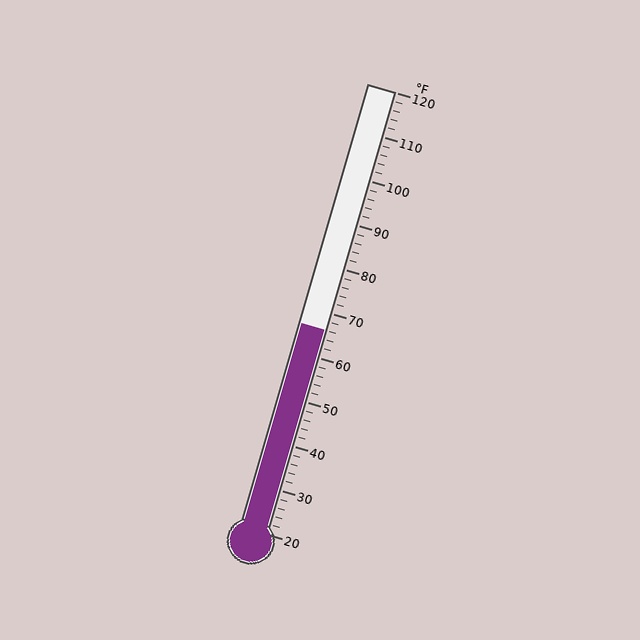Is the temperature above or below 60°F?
The temperature is above 60°F.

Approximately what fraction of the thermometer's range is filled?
The thermometer is filled to approximately 45% of its range.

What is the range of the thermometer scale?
The thermometer scale ranges from 20°F to 120°F.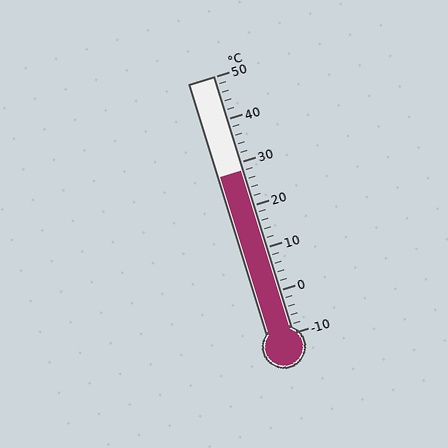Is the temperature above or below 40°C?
The temperature is below 40°C.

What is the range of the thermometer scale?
The thermometer scale ranges from -10°C to 50°C.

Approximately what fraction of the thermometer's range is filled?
The thermometer is filled to approximately 65% of its range.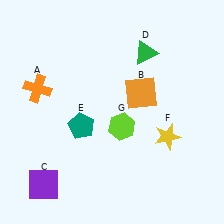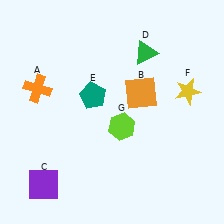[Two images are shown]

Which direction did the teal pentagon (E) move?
The teal pentagon (E) moved up.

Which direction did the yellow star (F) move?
The yellow star (F) moved up.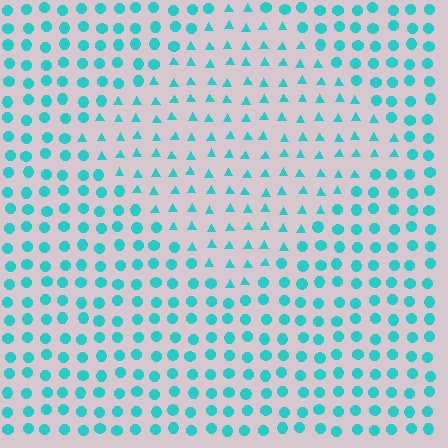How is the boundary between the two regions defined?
The boundary is defined by a change in element shape: triangles inside vs. circles outside. All elements share the same color and spacing.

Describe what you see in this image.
The image is filled with small cyan elements arranged in a uniform grid. A diamond-shaped region contains triangles, while the surrounding area contains circles. The boundary is defined purely by the change in element shape.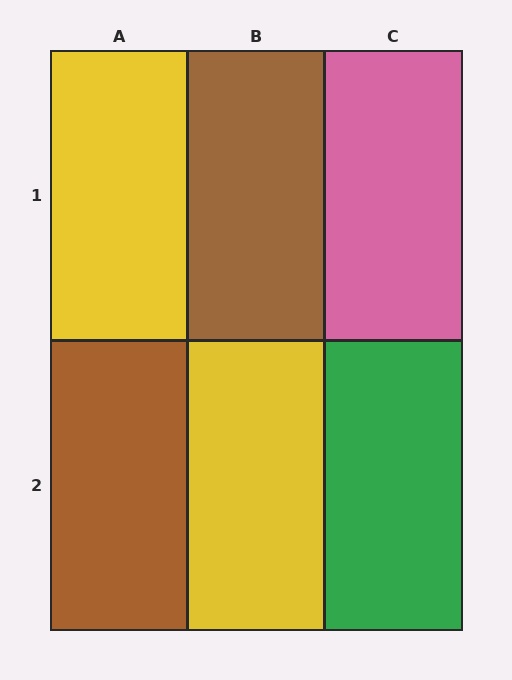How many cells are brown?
2 cells are brown.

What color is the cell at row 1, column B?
Brown.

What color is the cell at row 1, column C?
Pink.